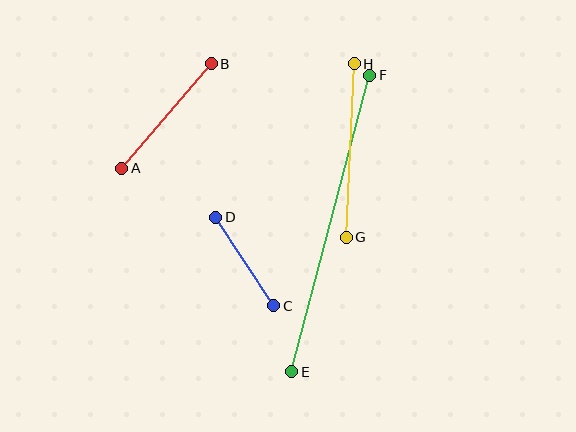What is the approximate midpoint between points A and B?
The midpoint is at approximately (166, 116) pixels.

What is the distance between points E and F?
The distance is approximately 306 pixels.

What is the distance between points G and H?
The distance is approximately 173 pixels.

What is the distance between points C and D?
The distance is approximately 106 pixels.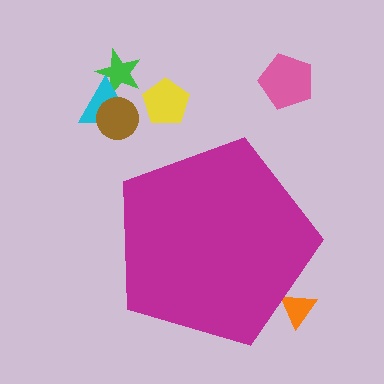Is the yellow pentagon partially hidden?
No, the yellow pentagon is fully visible.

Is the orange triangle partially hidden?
Yes, the orange triangle is partially hidden behind the magenta pentagon.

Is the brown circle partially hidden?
No, the brown circle is fully visible.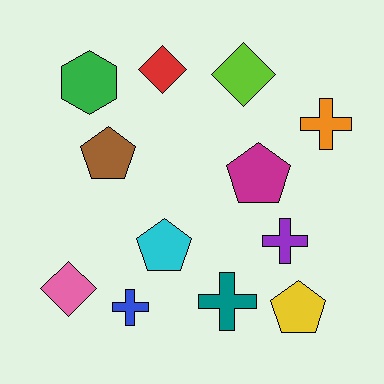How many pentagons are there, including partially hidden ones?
There are 4 pentagons.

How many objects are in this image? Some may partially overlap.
There are 12 objects.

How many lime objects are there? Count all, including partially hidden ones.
There is 1 lime object.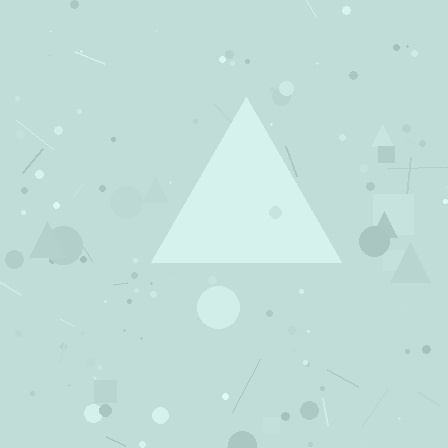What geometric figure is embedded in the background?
A triangle is embedded in the background.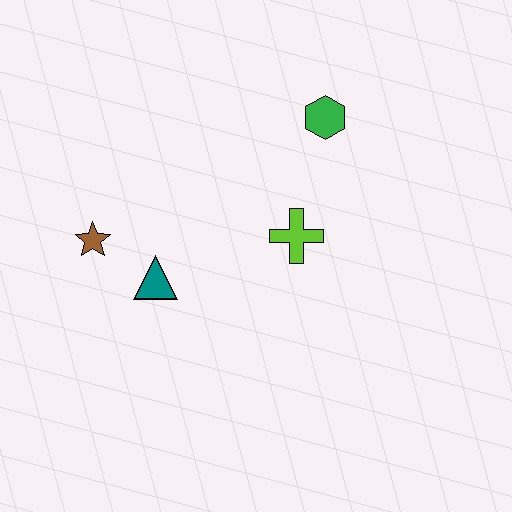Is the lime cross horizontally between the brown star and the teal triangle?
No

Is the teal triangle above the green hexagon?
No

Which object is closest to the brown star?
The teal triangle is closest to the brown star.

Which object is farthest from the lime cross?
The brown star is farthest from the lime cross.